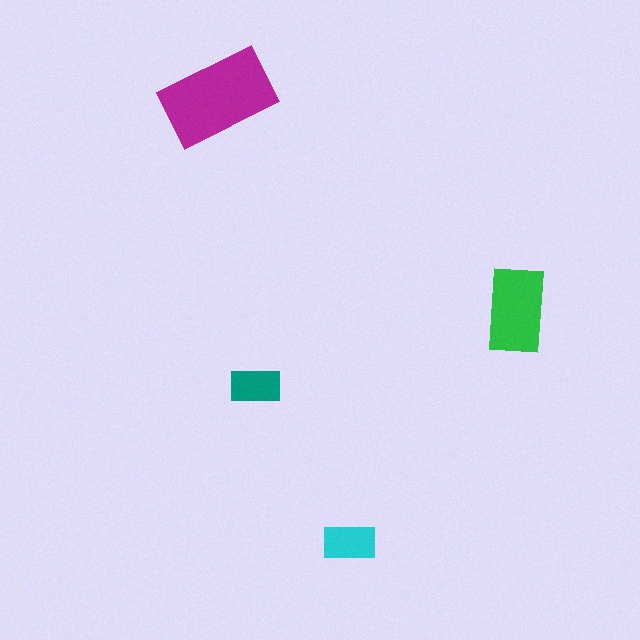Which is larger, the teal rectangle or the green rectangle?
The green one.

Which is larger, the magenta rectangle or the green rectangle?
The magenta one.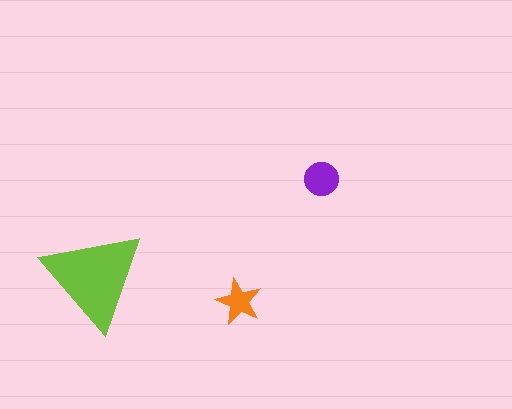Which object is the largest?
The lime triangle.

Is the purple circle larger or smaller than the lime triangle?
Smaller.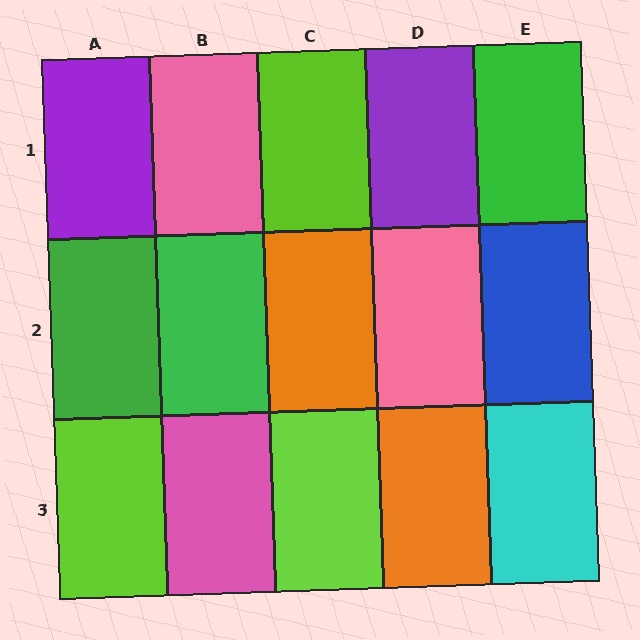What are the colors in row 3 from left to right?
Lime, pink, lime, orange, cyan.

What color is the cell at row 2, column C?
Orange.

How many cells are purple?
2 cells are purple.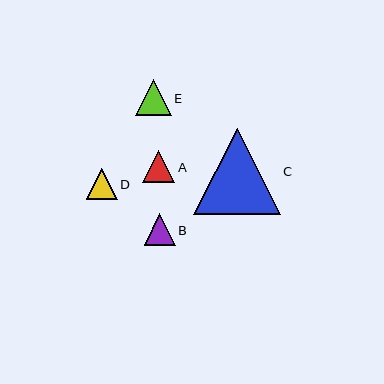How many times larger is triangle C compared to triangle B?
Triangle C is approximately 2.8 times the size of triangle B.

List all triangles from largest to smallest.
From largest to smallest: C, E, A, B, D.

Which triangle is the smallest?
Triangle D is the smallest with a size of approximately 31 pixels.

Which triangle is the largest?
Triangle C is the largest with a size of approximately 87 pixels.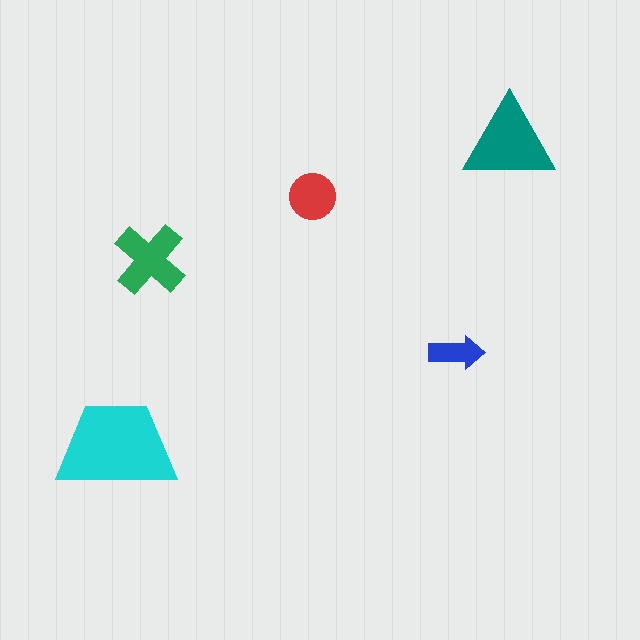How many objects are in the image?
There are 5 objects in the image.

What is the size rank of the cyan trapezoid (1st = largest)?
1st.